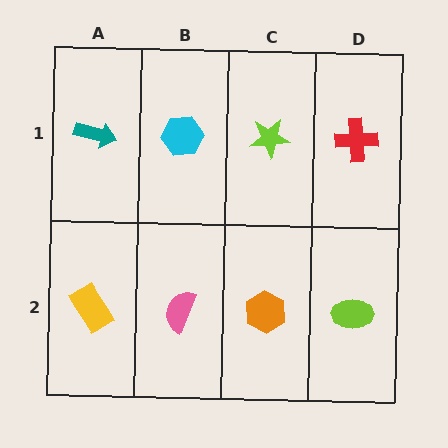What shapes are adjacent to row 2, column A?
A teal arrow (row 1, column A), a pink semicircle (row 2, column B).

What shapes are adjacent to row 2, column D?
A red cross (row 1, column D), an orange hexagon (row 2, column C).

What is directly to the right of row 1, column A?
A cyan hexagon.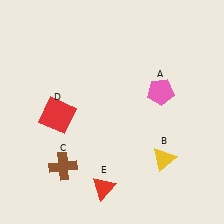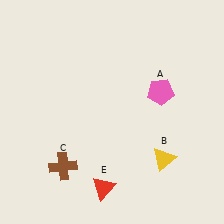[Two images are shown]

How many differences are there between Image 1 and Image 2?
There is 1 difference between the two images.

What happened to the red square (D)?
The red square (D) was removed in Image 2. It was in the bottom-left area of Image 1.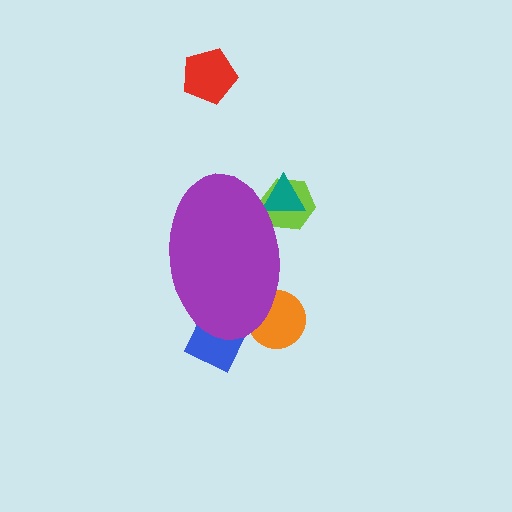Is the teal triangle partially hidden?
Yes, the teal triangle is partially hidden behind the purple ellipse.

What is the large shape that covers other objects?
A purple ellipse.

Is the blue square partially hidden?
Yes, the blue square is partially hidden behind the purple ellipse.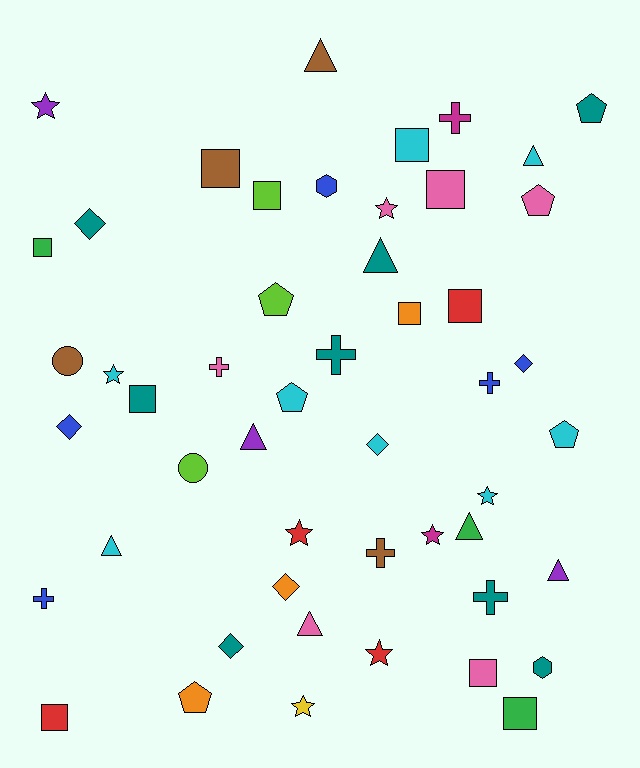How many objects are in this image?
There are 50 objects.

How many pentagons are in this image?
There are 6 pentagons.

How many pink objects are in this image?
There are 6 pink objects.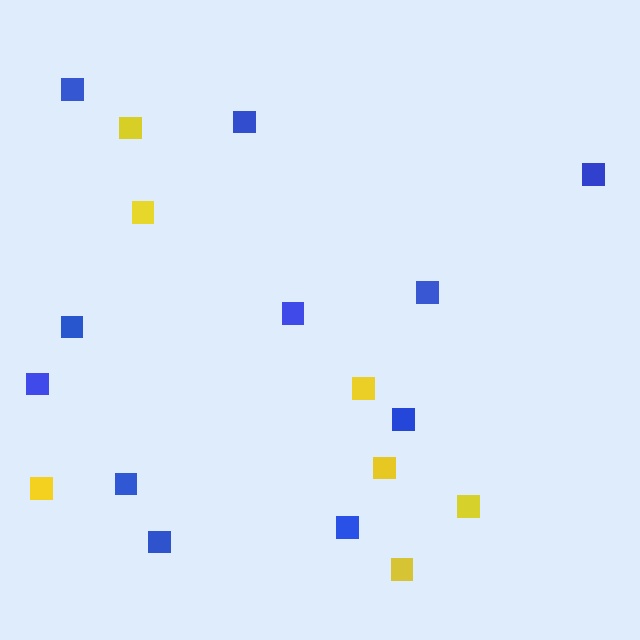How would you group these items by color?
There are 2 groups: one group of blue squares (11) and one group of yellow squares (7).